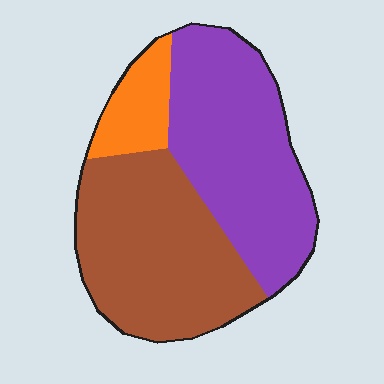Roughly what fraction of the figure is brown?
Brown takes up between a third and a half of the figure.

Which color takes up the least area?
Orange, at roughly 10%.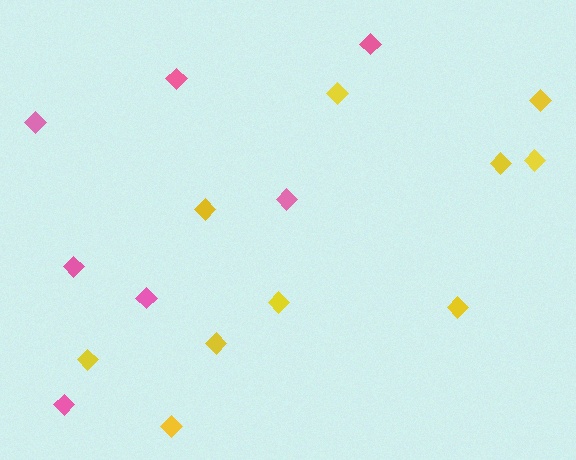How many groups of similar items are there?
There are 2 groups: one group of pink diamonds (7) and one group of yellow diamonds (10).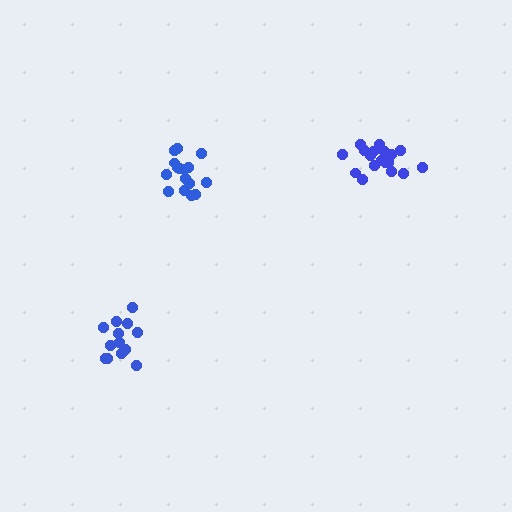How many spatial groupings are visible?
There are 3 spatial groupings.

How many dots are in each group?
Group 1: 13 dots, Group 2: 16 dots, Group 3: 18 dots (47 total).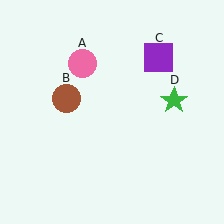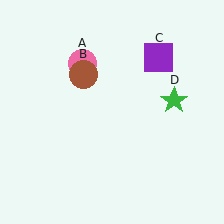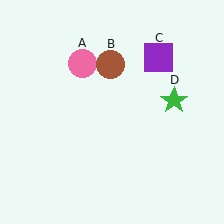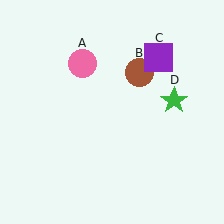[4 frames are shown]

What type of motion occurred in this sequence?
The brown circle (object B) rotated clockwise around the center of the scene.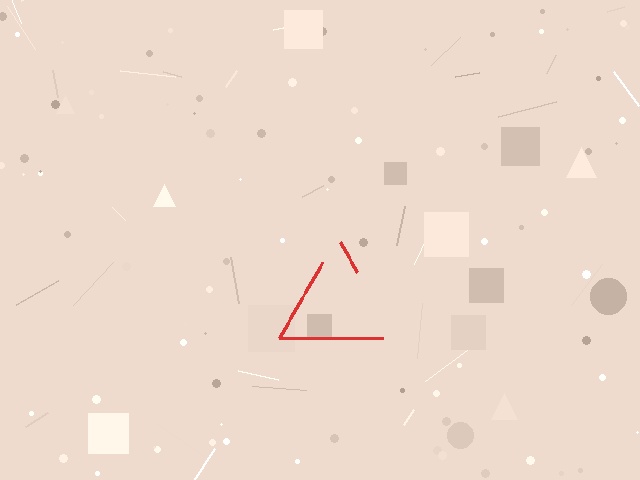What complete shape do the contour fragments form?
The contour fragments form a triangle.